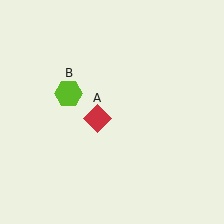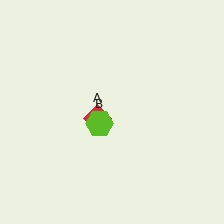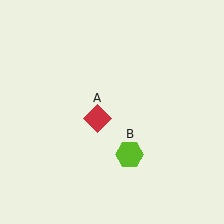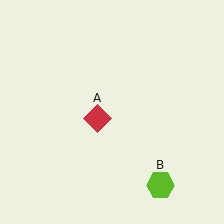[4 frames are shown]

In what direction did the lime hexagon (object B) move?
The lime hexagon (object B) moved down and to the right.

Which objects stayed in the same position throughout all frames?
Red diamond (object A) remained stationary.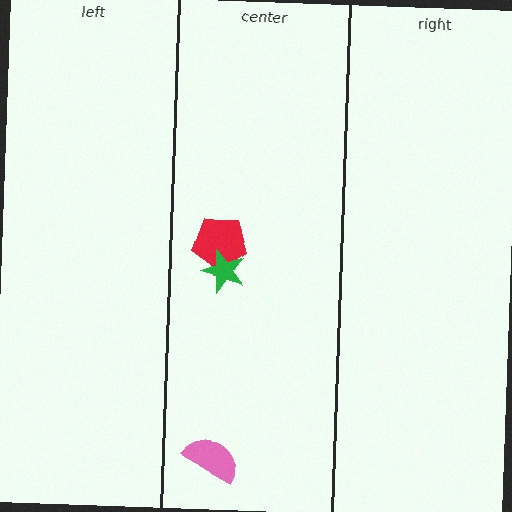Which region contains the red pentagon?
The center region.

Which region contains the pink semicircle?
The center region.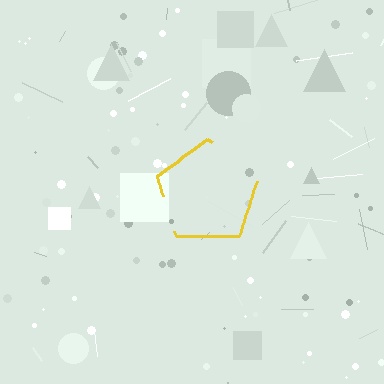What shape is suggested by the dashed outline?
The dashed outline suggests a pentagon.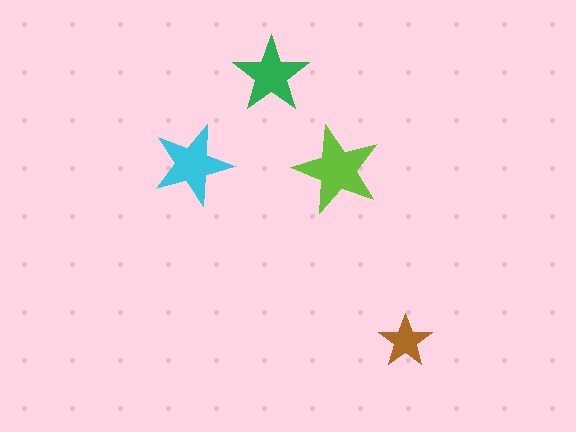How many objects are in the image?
There are 4 objects in the image.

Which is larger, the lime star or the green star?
The lime one.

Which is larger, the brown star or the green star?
The green one.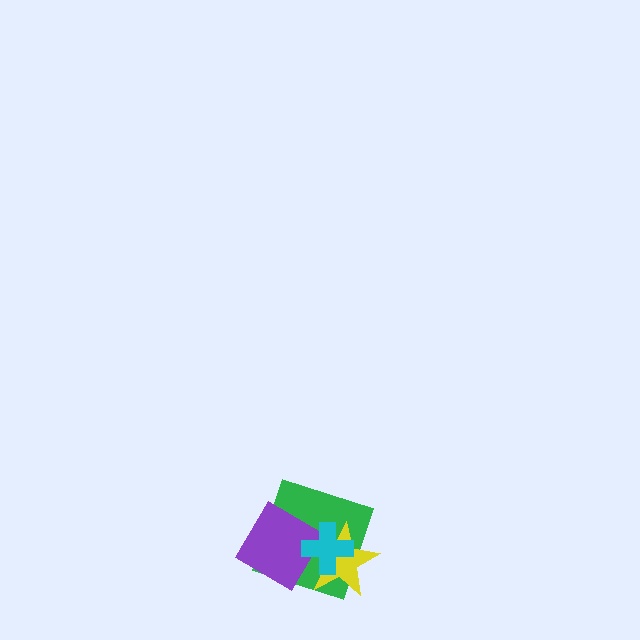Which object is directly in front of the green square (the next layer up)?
The purple diamond is directly in front of the green square.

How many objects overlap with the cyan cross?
3 objects overlap with the cyan cross.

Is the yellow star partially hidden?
Yes, it is partially covered by another shape.